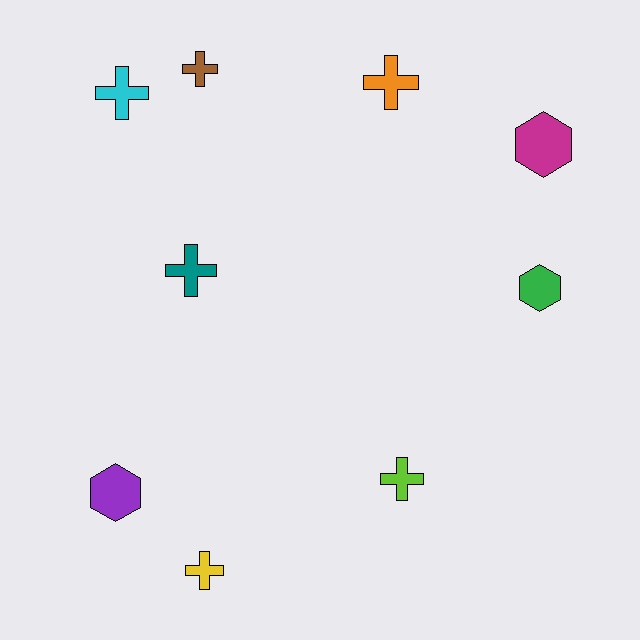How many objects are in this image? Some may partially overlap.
There are 9 objects.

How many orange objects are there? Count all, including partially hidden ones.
There is 1 orange object.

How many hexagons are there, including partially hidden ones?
There are 3 hexagons.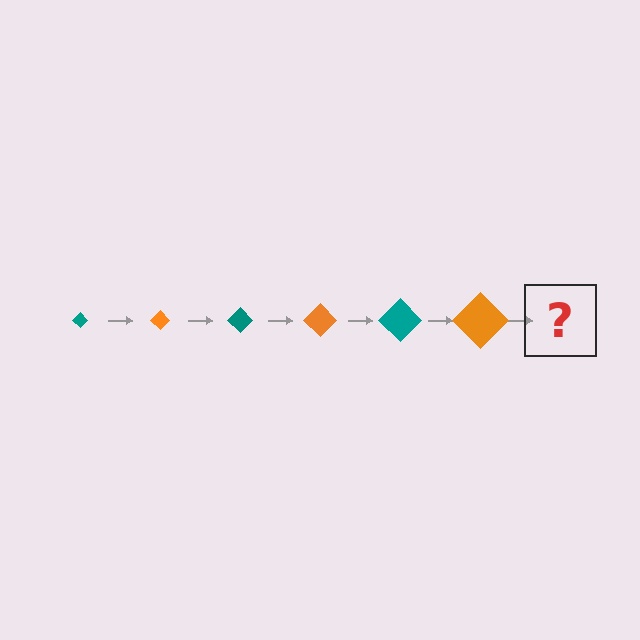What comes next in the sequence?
The next element should be a teal diamond, larger than the previous one.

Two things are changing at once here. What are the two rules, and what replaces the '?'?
The two rules are that the diamond grows larger each step and the color cycles through teal and orange. The '?' should be a teal diamond, larger than the previous one.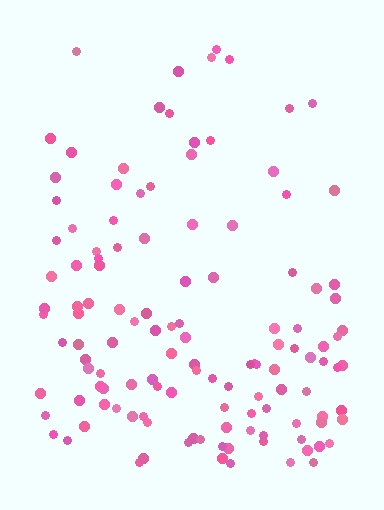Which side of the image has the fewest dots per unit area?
The top.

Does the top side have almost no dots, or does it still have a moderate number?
Still a moderate number, just noticeably fewer than the bottom.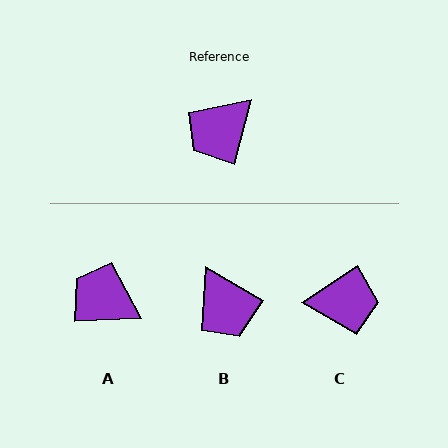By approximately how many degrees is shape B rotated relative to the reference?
Approximately 74 degrees counter-clockwise.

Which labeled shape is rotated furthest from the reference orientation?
C, about 138 degrees away.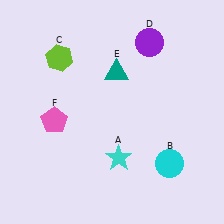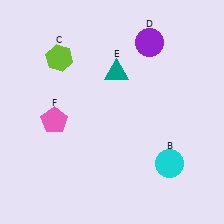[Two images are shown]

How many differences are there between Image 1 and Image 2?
There is 1 difference between the two images.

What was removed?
The cyan star (A) was removed in Image 2.